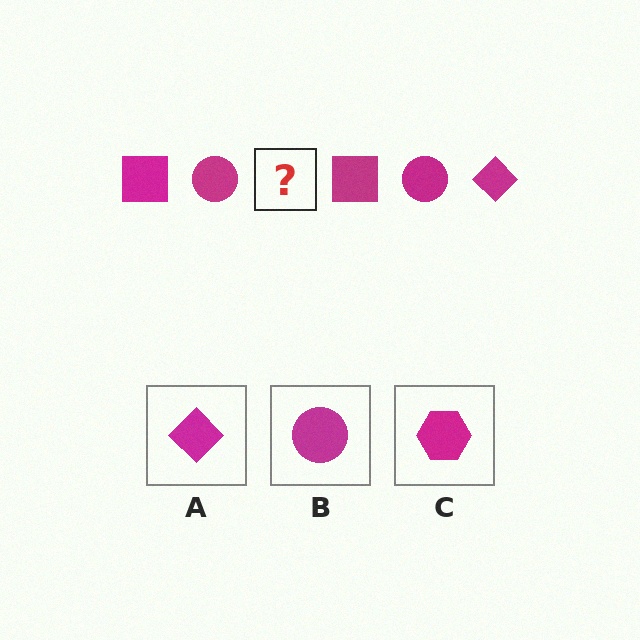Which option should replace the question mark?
Option A.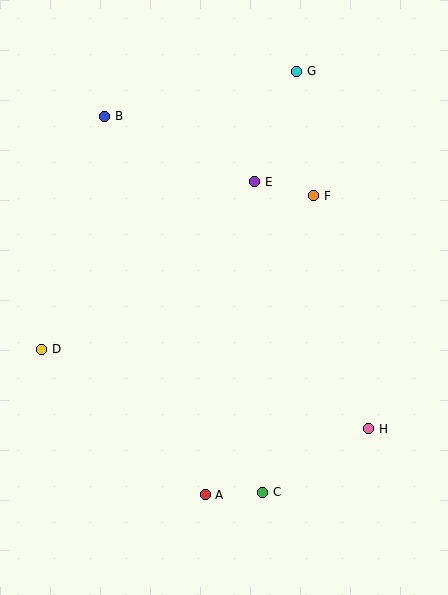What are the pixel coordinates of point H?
Point H is at (369, 429).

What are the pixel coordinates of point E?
Point E is at (255, 182).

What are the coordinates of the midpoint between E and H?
The midpoint between E and H is at (312, 305).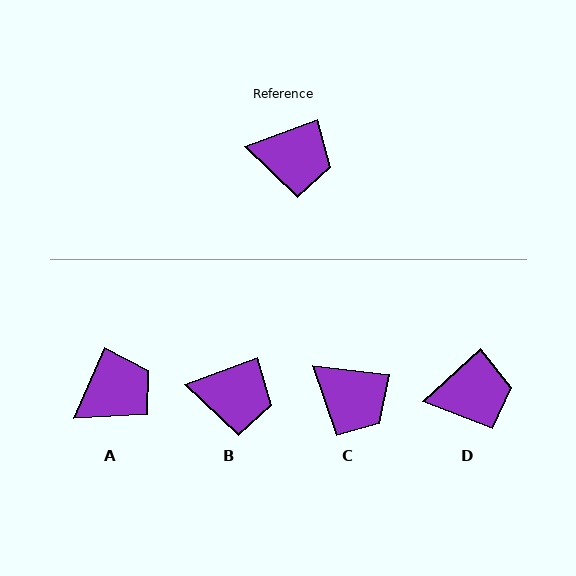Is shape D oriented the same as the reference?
No, it is off by about 23 degrees.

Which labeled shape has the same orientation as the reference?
B.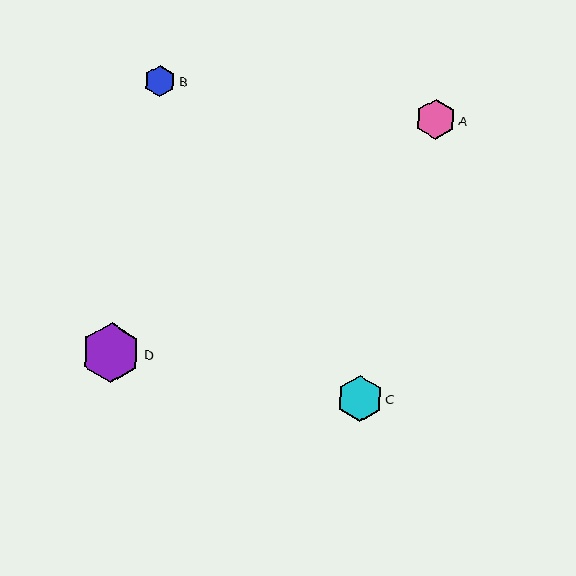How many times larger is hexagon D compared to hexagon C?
Hexagon D is approximately 1.3 times the size of hexagon C.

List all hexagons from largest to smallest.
From largest to smallest: D, C, A, B.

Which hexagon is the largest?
Hexagon D is the largest with a size of approximately 59 pixels.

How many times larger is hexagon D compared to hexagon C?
Hexagon D is approximately 1.3 times the size of hexagon C.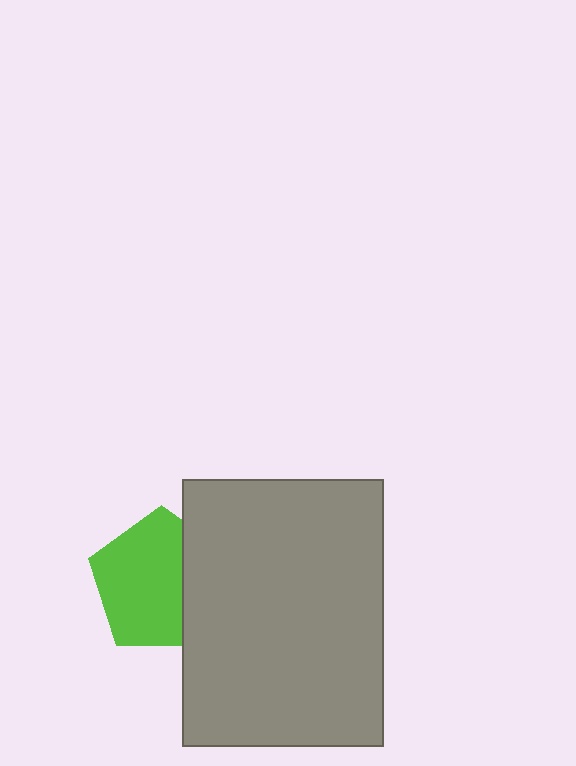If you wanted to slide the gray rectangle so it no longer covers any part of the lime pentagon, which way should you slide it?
Slide it right — that is the most direct way to separate the two shapes.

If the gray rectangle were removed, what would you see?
You would see the complete lime pentagon.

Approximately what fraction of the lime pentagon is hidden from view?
Roughly 32% of the lime pentagon is hidden behind the gray rectangle.